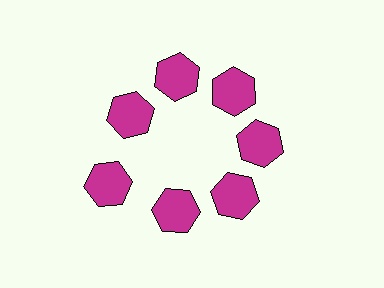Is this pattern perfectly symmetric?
No. The 7 magenta hexagons are arranged in a ring, but one element near the 8 o'clock position is pushed outward from the center, breaking the 7-fold rotational symmetry.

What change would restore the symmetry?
The symmetry would be restored by moving it inward, back onto the ring so that all 7 hexagons sit at equal angles and equal distance from the center.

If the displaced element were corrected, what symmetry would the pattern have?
It would have 7-fold rotational symmetry — the pattern would map onto itself every 51 degrees.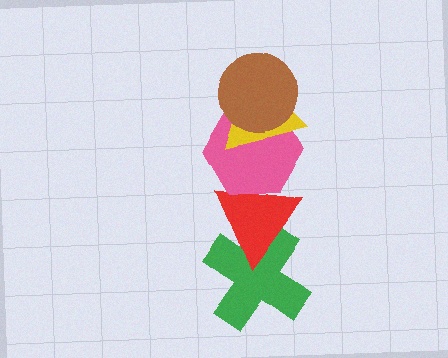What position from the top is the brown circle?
The brown circle is 1st from the top.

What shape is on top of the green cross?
The red triangle is on top of the green cross.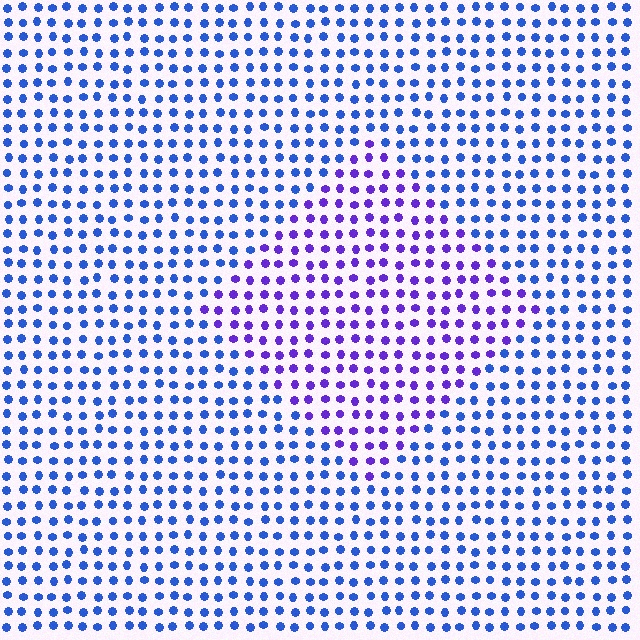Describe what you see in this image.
The image is filled with small blue elements in a uniform arrangement. A diamond-shaped region is visible where the elements are tinted to a slightly different hue, forming a subtle color boundary.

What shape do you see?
I see a diamond.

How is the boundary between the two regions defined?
The boundary is defined purely by a slight shift in hue (about 39 degrees). Spacing, size, and orientation are identical on both sides.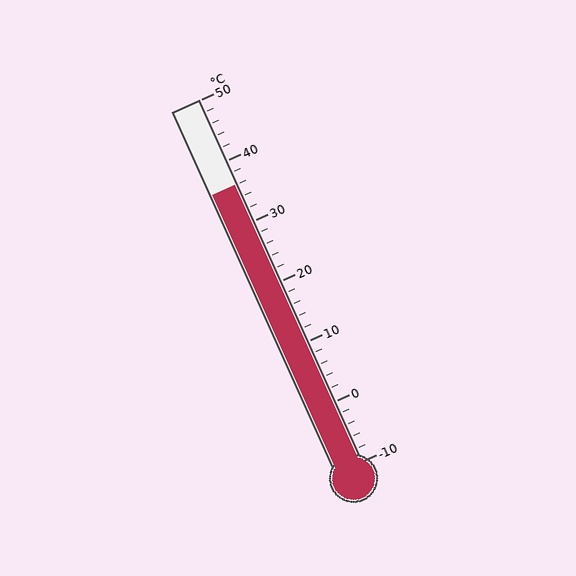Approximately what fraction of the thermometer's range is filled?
The thermometer is filled to approximately 75% of its range.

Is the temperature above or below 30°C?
The temperature is above 30°C.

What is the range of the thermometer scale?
The thermometer scale ranges from -10°C to 50°C.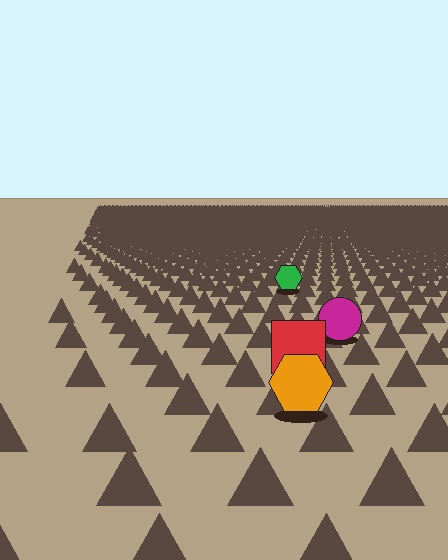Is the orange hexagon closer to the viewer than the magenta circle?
Yes. The orange hexagon is closer — you can tell from the texture gradient: the ground texture is coarser near it.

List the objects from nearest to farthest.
From nearest to farthest: the orange hexagon, the red square, the magenta circle, the green hexagon.